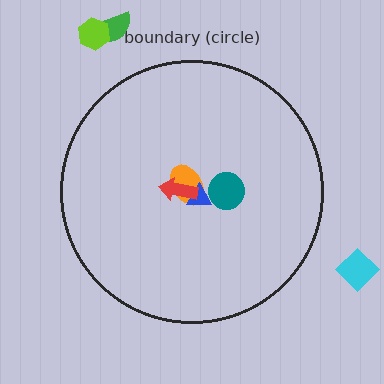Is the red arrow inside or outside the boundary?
Inside.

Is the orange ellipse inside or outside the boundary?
Inside.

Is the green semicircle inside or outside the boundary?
Outside.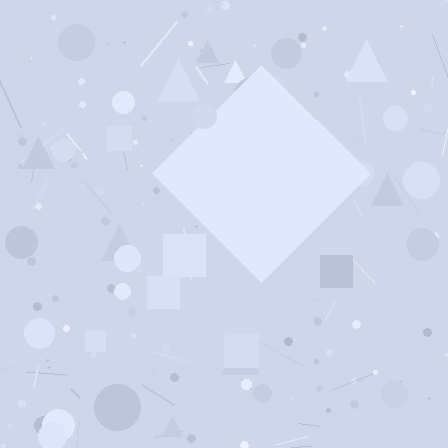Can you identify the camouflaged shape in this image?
The camouflaged shape is a diamond.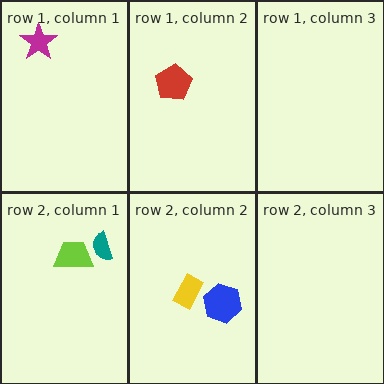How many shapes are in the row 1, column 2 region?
1.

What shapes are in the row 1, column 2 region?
The red pentagon.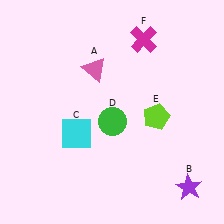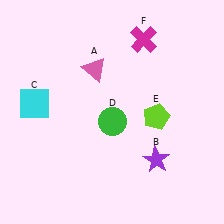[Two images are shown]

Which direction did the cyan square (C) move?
The cyan square (C) moved left.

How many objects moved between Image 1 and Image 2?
2 objects moved between the two images.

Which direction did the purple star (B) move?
The purple star (B) moved left.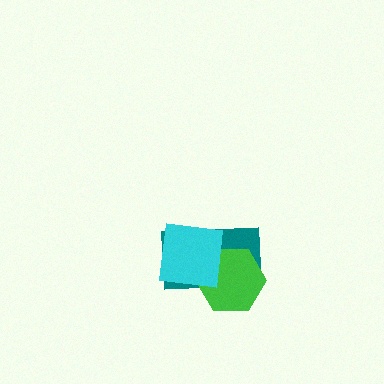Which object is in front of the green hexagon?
The cyan square is in front of the green hexagon.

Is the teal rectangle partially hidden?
Yes, it is partially covered by another shape.